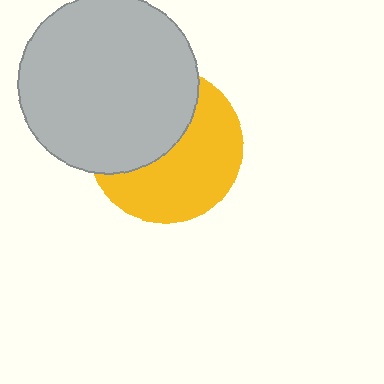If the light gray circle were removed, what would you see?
You would see the complete yellow circle.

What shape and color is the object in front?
The object in front is a light gray circle.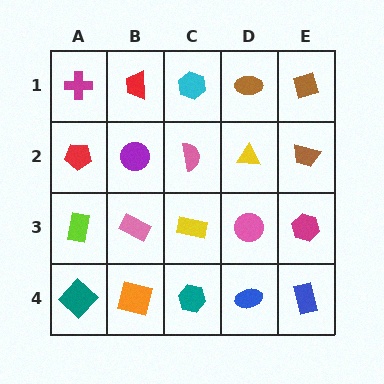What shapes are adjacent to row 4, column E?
A magenta hexagon (row 3, column E), a blue ellipse (row 4, column D).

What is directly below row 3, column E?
A blue rectangle.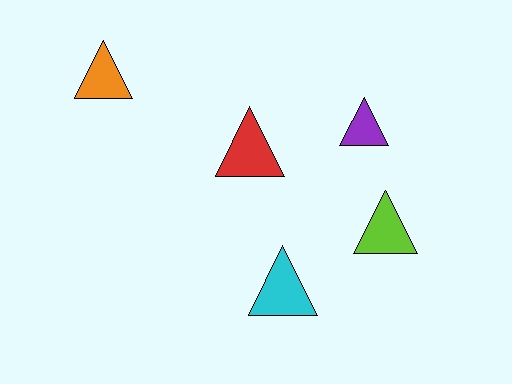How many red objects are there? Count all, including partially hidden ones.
There is 1 red object.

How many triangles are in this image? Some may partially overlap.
There are 5 triangles.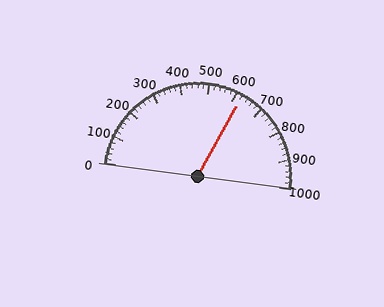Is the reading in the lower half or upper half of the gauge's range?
The reading is in the upper half of the range (0 to 1000).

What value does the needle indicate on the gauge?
The needle indicates approximately 620.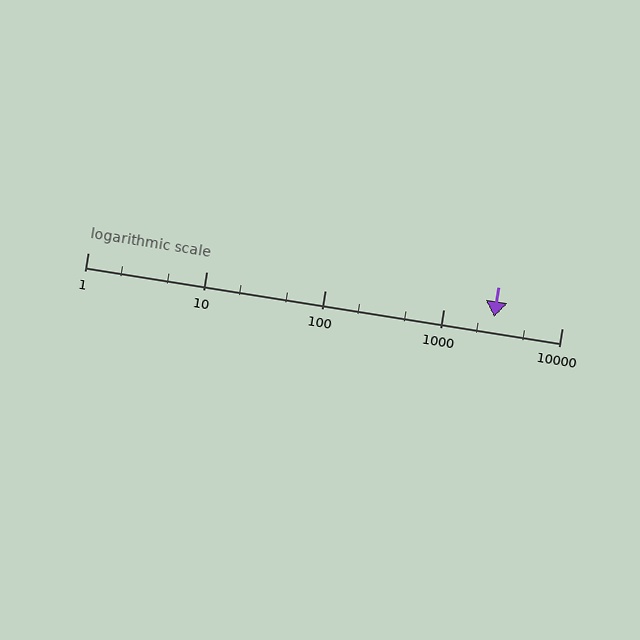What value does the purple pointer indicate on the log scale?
The pointer indicates approximately 2700.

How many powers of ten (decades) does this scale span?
The scale spans 4 decades, from 1 to 10000.